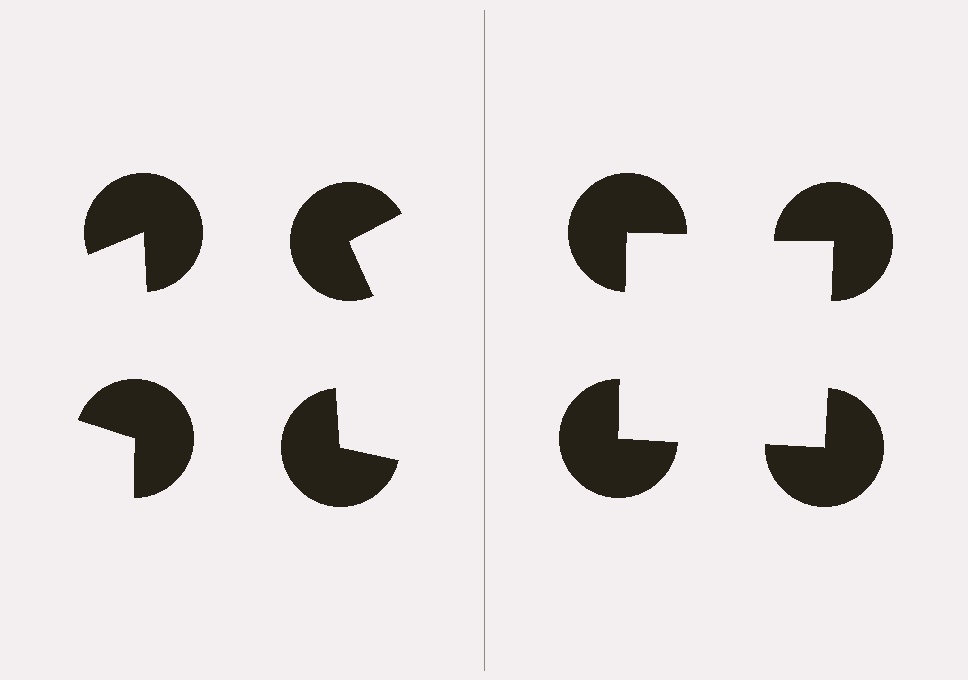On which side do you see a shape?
An illusory square appears on the right side. On the left side the wedge cuts are rotated, so no coherent shape forms.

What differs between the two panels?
The pac-man discs are positioned identically on both sides; only the wedge orientations differ. On the right they align to a square; on the left they are misaligned.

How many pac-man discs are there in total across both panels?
8 — 4 on each side.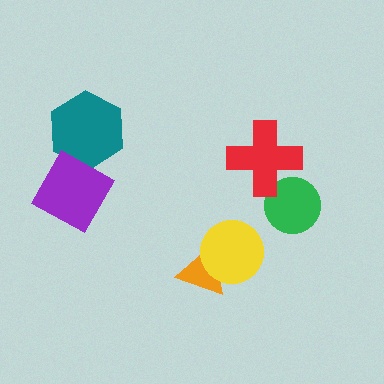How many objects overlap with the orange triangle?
1 object overlaps with the orange triangle.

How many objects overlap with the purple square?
0 objects overlap with the purple square.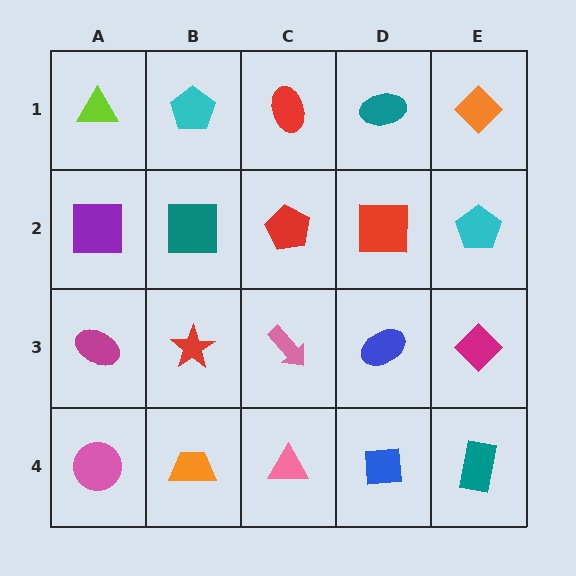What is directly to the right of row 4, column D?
A teal rectangle.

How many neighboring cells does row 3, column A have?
3.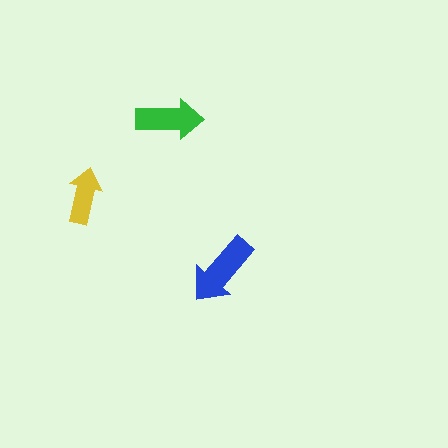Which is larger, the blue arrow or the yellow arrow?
The blue one.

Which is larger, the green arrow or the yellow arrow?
The green one.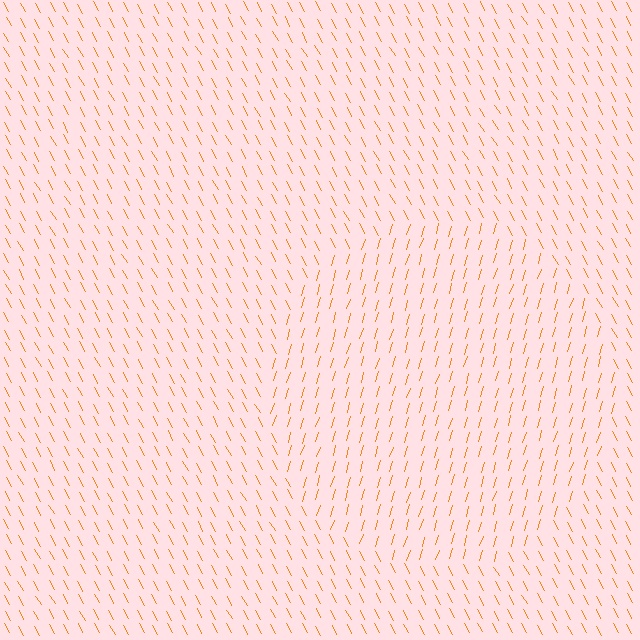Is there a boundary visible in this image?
Yes, there is a texture boundary formed by a change in line orientation.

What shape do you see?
I see a circle.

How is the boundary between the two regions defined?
The boundary is defined purely by a change in line orientation (approximately 45 degrees difference). All lines are the same color and thickness.